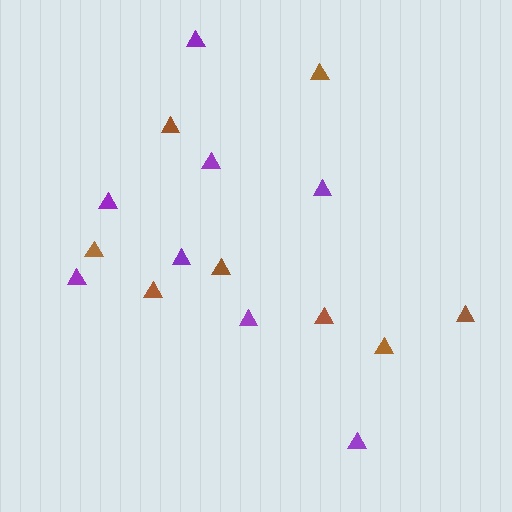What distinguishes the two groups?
There are 2 groups: one group of purple triangles (8) and one group of brown triangles (8).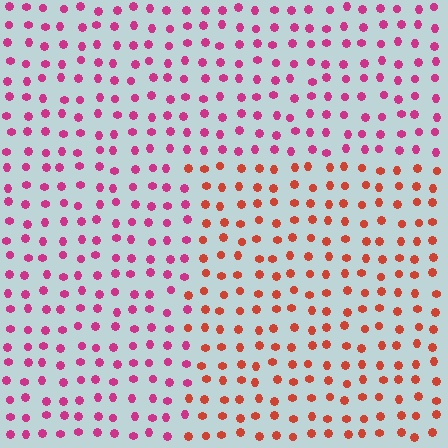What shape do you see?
I see a rectangle.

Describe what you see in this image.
The image is filled with small magenta elements in a uniform arrangement. A rectangle-shaped region is visible where the elements are tinted to a slightly different hue, forming a subtle color boundary.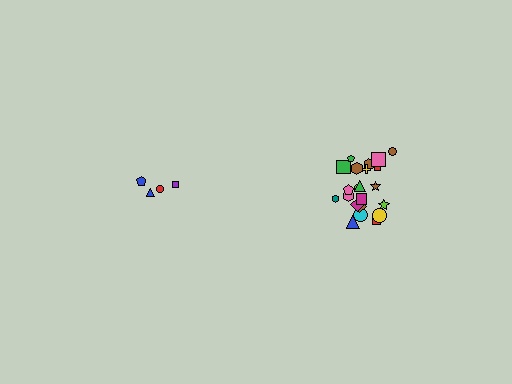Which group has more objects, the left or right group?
The right group.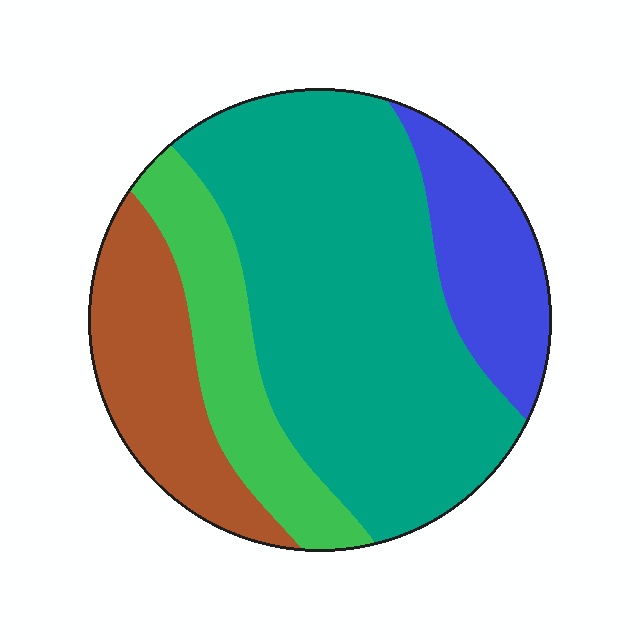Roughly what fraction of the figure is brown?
Brown covers about 20% of the figure.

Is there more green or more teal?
Teal.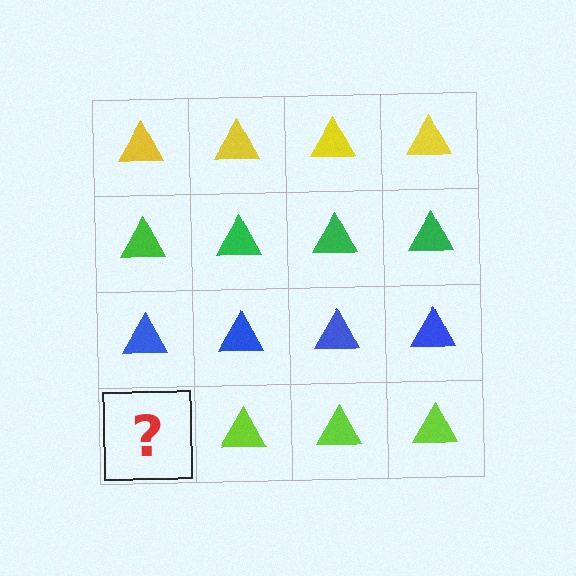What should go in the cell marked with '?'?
The missing cell should contain a lime triangle.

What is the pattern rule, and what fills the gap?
The rule is that each row has a consistent color. The gap should be filled with a lime triangle.